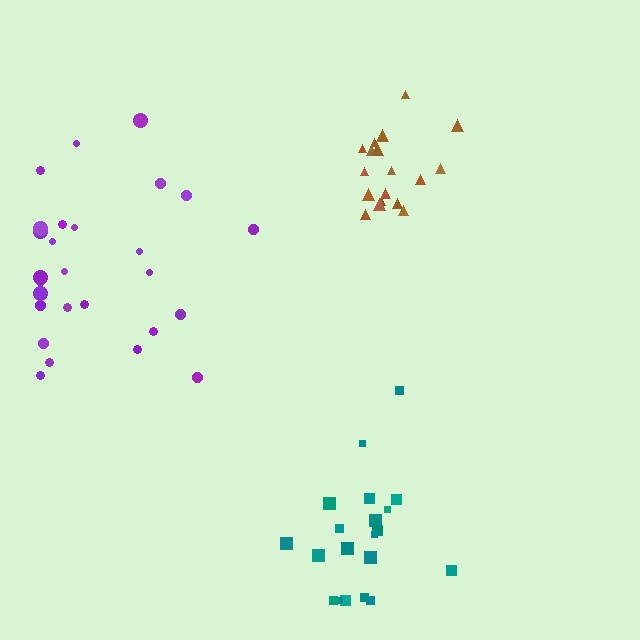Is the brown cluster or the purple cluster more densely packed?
Brown.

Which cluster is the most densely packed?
Brown.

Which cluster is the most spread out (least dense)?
Purple.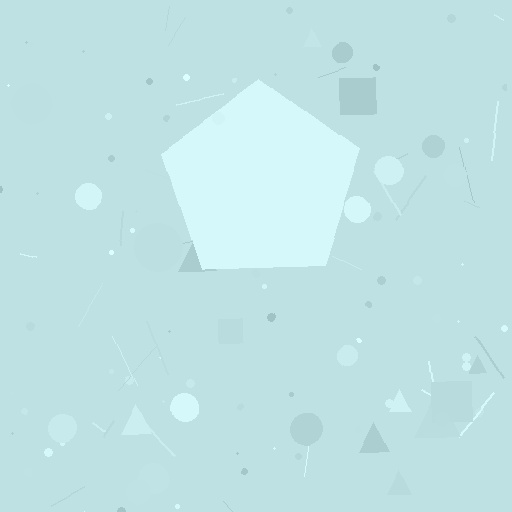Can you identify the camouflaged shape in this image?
The camouflaged shape is a pentagon.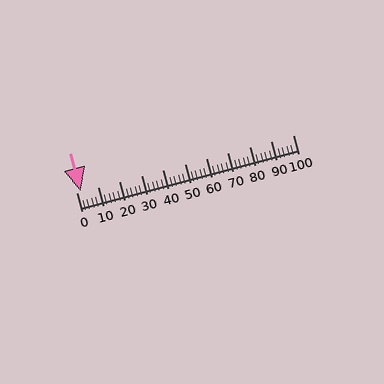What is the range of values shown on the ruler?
The ruler shows values from 0 to 100.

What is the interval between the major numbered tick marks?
The major tick marks are spaced 10 units apart.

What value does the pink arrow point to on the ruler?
The pink arrow points to approximately 2.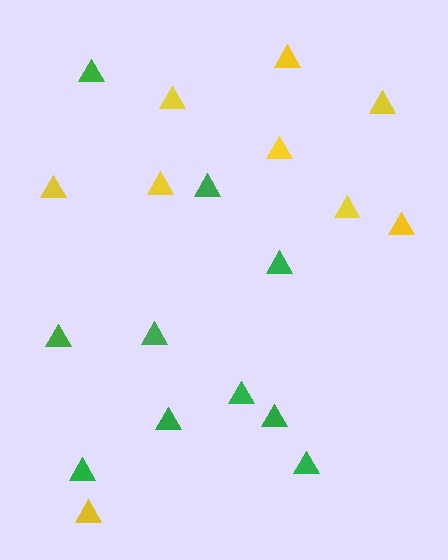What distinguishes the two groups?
There are 2 groups: one group of yellow triangles (9) and one group of green triangles (10).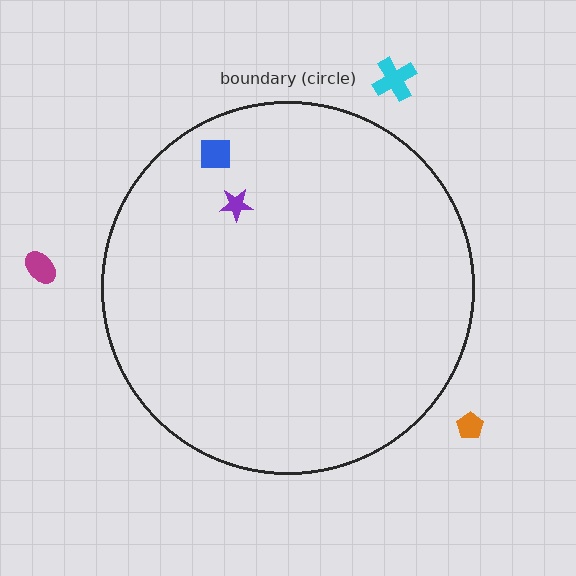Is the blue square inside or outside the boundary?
Inside.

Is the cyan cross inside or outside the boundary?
Outside.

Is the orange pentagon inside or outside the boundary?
Outside.